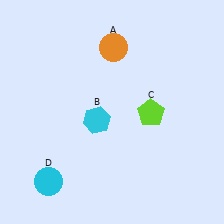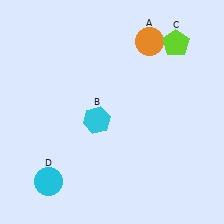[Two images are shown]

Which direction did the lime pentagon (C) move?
The lime pentagon (C) moved up.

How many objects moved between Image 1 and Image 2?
2 objects moved between the two images.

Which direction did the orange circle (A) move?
The orange circle (A) moved right.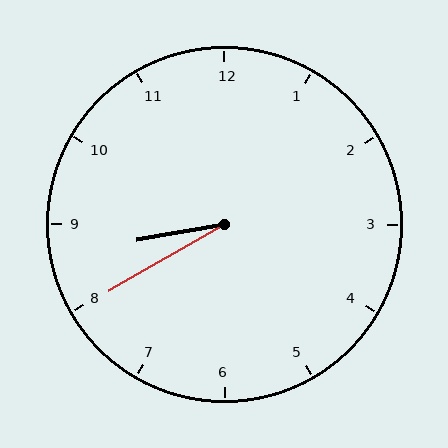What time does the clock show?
8:40.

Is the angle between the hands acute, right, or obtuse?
It is acute.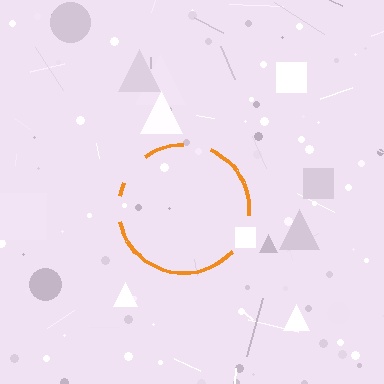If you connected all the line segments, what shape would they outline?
They would outline a circle.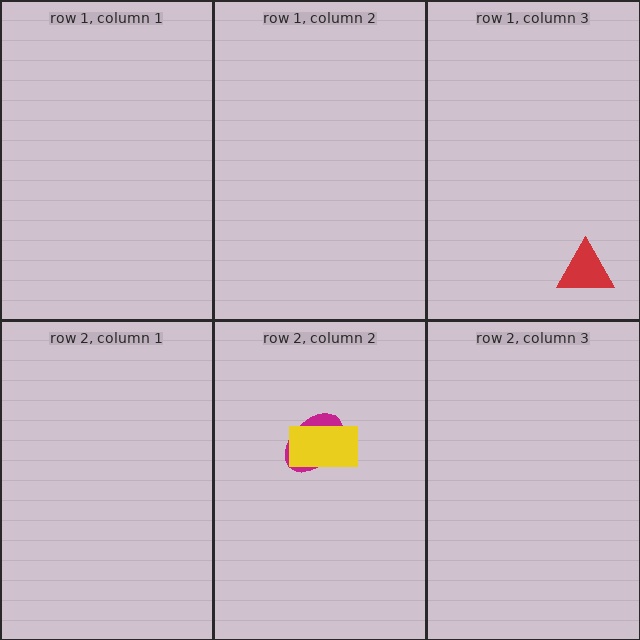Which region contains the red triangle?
The row 1, column 3 region.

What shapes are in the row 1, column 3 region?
The red triangle.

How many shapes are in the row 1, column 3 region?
1.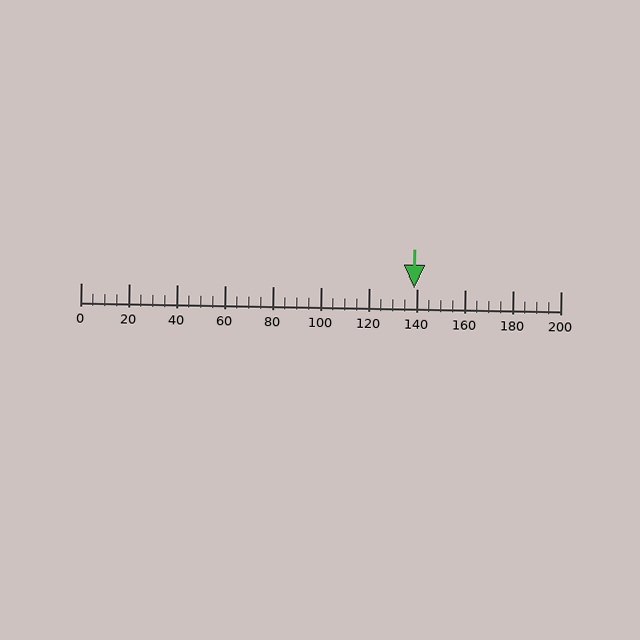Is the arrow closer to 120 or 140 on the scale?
The arrow is closer to 140.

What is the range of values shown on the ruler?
The ruler shows values from 0 to 200.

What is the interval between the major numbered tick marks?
The major tick marks are spaced 20 units apart.